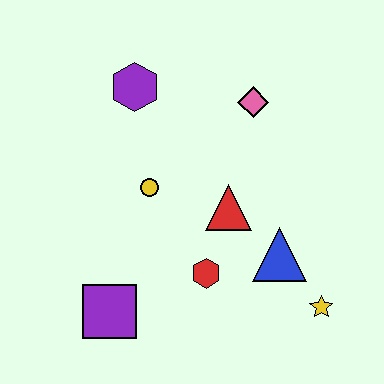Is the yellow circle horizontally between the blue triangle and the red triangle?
No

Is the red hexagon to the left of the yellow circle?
No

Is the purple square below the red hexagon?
Yes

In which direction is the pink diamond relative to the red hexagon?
The pink diamond is above the red hexagon.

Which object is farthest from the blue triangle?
The purple hexagon is farthest from the blue triangle.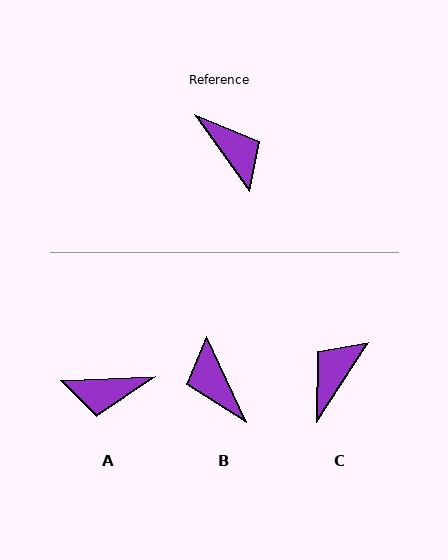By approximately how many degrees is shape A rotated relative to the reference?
Approximately 124 degrees clockwise.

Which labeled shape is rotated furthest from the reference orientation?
B, about 169 degrees away.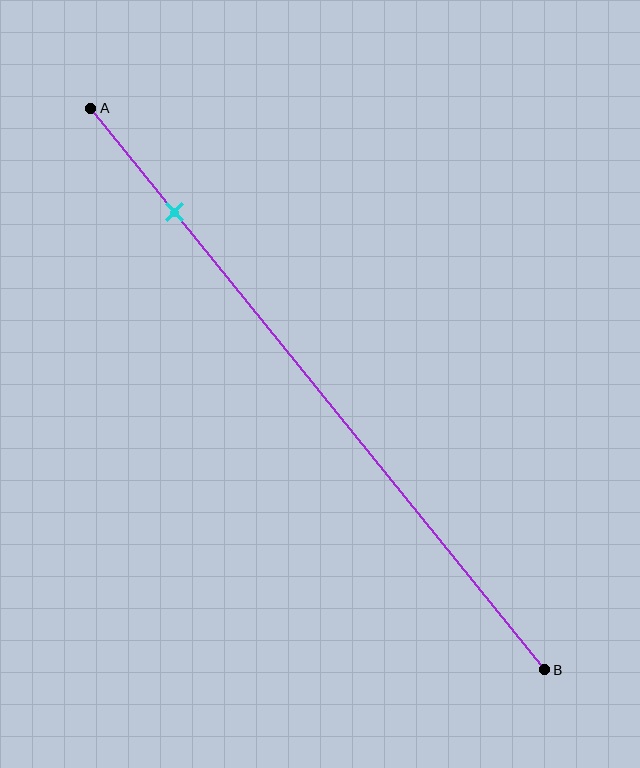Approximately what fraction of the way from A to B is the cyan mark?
The cyan mark is approximately 20% of the way from A to B.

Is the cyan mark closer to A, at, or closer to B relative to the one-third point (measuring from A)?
The cyan mark is closer to point A than the one-third point of segment AB.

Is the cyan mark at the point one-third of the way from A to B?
No, the mark is at about 20% from A, not at the 33% one-third point.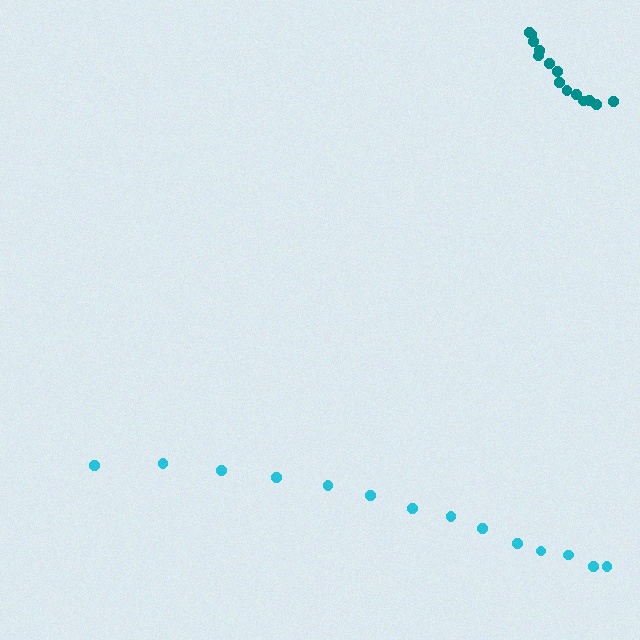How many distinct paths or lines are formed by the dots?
There are 2 distinct paths.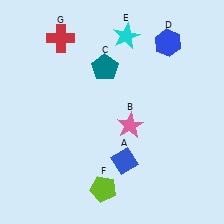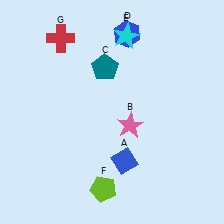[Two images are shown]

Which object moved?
The blue hexagon (D) moved left.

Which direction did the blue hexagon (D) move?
The blue hexagon (D) moved left.